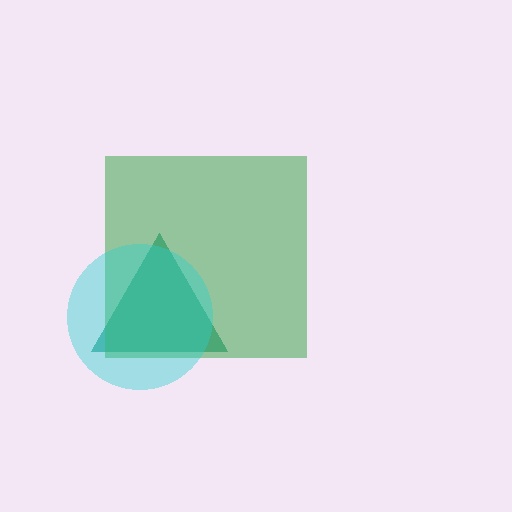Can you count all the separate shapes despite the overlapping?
Yes, there are 3 separate shapes.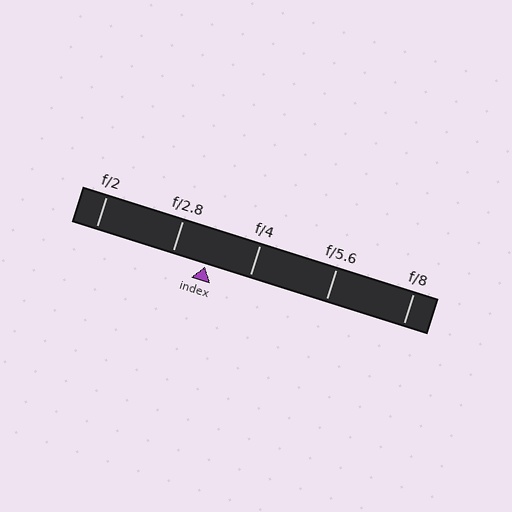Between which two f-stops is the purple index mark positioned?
The index mark is between f/2.8 and f/4.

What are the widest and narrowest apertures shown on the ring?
The widest aperture shown is f/2 and the narrowest is f/8.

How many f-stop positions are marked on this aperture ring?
There are 5 f-stop positions marked.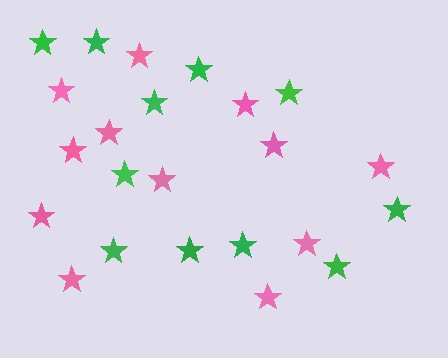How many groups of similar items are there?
There are 2 groups: one group of pink stars (12) and one group of green stars (11).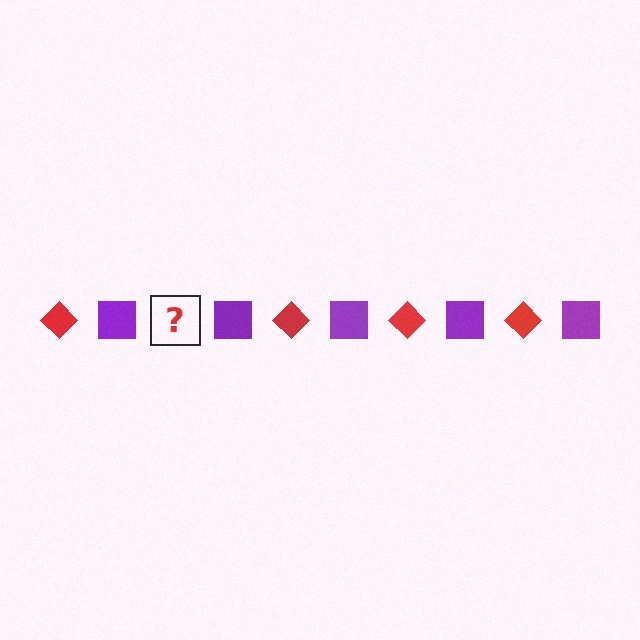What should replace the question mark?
The question mark should be replaced with a red diamond.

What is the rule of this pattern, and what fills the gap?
The rule is that the pattern alternates between red diamond and purple square. The gap should be filled with a red diamond.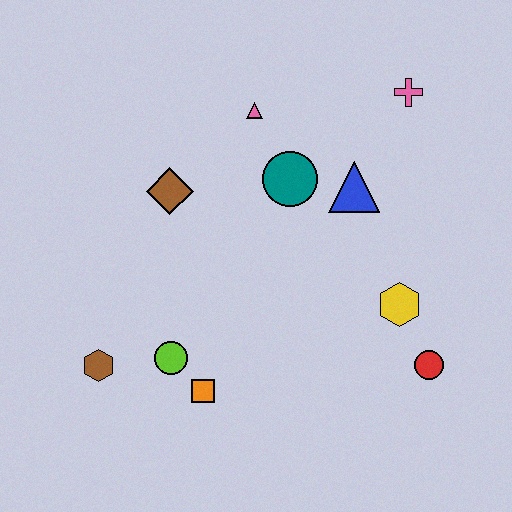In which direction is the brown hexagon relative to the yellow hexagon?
The brown hexagon is to the left of the yellow hexagon.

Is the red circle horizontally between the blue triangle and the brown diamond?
No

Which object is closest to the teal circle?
The blue triangle is closest to the teal circle.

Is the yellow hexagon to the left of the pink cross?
Yes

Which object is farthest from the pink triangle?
The red circle is farthest from the pink triangle.